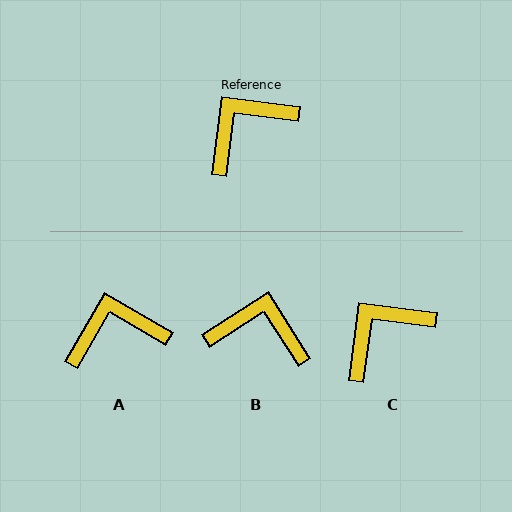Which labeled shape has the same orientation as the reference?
C.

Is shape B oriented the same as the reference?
No, it is off by about 50 degrees.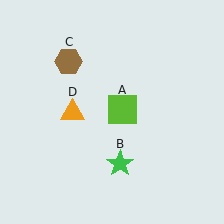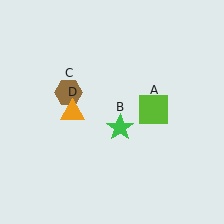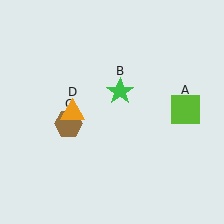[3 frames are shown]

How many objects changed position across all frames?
3 objects changed position: lime square (object A), green star (object B), brown hexagon (object C).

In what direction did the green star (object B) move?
The green star (object B) moved up.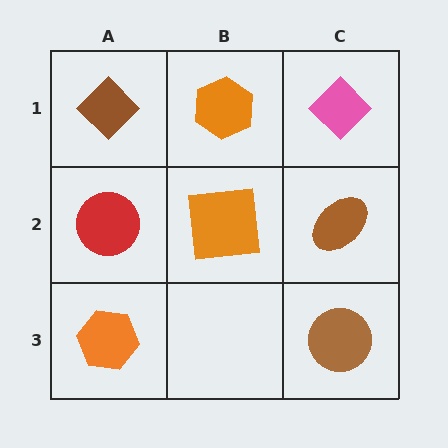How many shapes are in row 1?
3 shapes.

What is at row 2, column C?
A brown ellipse.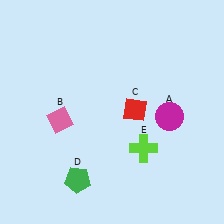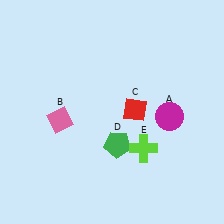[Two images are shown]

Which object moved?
The green pentagon (D) moved right.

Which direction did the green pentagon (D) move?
The green pentagon (D) moved right.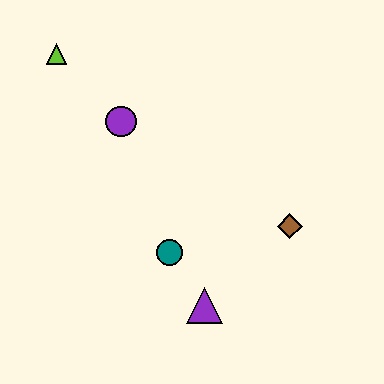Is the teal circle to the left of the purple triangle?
Yes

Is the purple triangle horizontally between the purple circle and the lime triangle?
No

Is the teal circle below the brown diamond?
Yes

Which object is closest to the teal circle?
The purple triangle is closest to the teal circle.